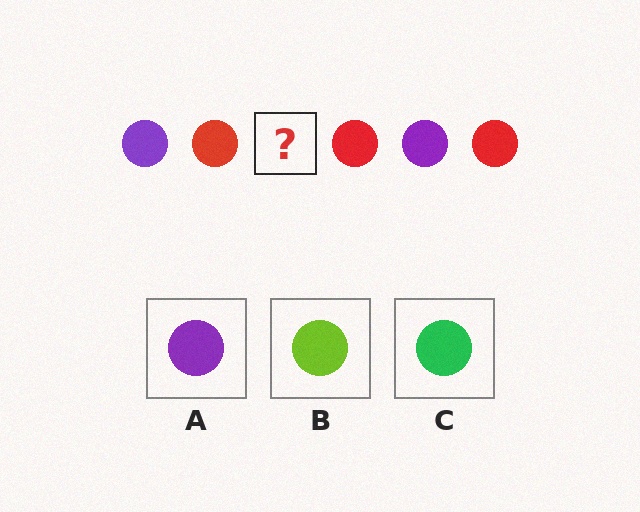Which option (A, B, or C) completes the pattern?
A.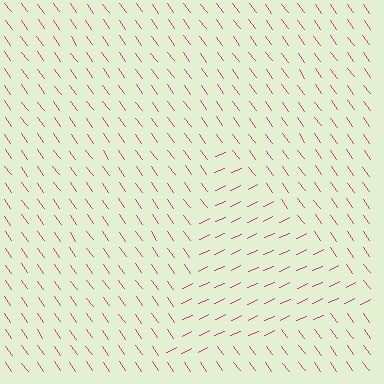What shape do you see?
I see a triangle.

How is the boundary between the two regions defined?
The boundary is defined purely by a change in line orientation (approximately 79 degrees difference). All lines are the same color and thickness.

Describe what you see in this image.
The image is filled with small magenta line segments. A triangle region in the image has lines oriented differently from the surrounding lines, creating a visible texture boundary.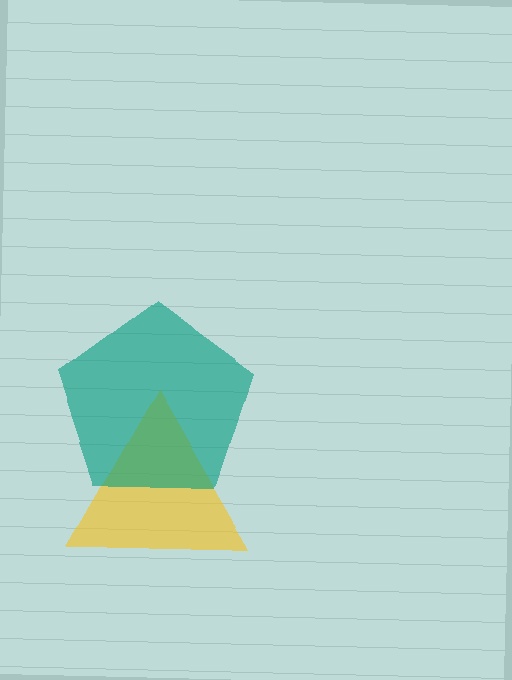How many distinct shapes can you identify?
There are 2 distinct shapes: a yellow triangle, a teal pentagon.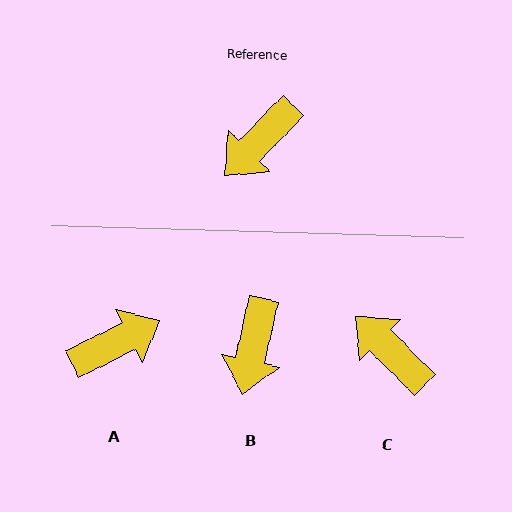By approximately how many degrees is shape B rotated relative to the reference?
Approximately 32 degrees counter-clockwise.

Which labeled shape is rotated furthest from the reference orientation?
A, about 161 degrees away.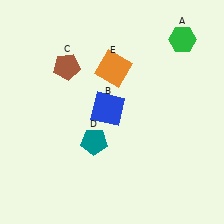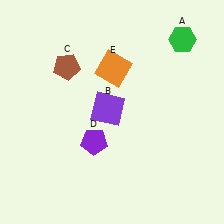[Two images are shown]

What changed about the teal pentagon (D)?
In Image 1, D is teal. In Image 2, it changed to purple.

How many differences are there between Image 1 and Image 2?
There are 2 differences between the two images.